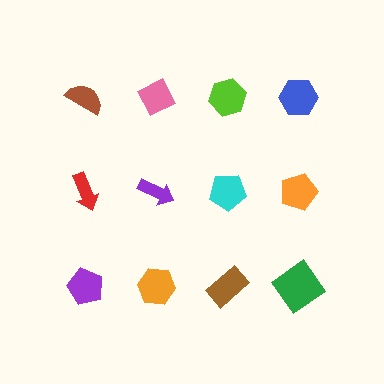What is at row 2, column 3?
A cyan pentagon.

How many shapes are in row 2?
4 shapes.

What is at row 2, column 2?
A purple arrow.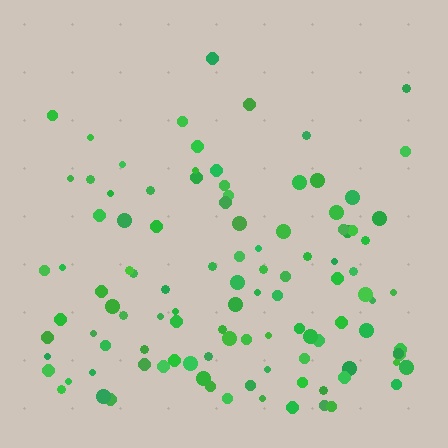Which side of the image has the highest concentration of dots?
The bottom.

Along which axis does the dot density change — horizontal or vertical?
Vertical.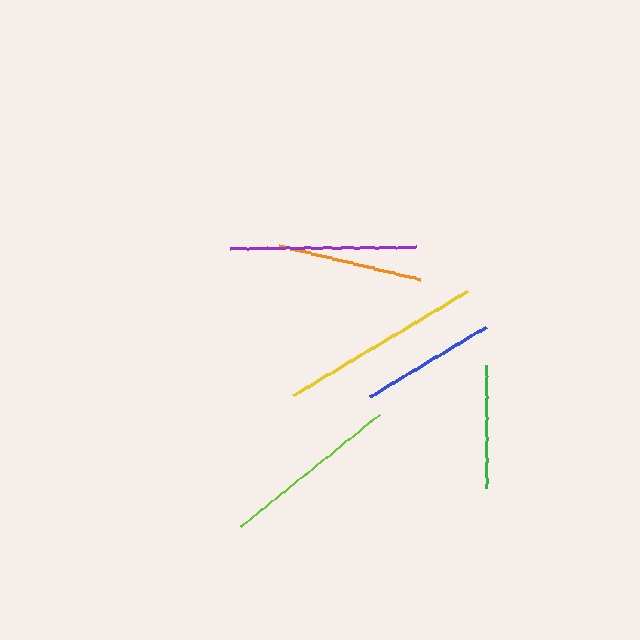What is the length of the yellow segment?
The yellow segment is approximately 203 pixels long.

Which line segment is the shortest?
The green line is the shortest at approximately 123 pixels.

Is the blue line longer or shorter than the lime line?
The lime line is longer than the blue line.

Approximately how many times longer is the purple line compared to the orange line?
The purple line is approximately 1.3 times the length of the orange line.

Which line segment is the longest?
The yellow line is the longest at approximately 203 pixels.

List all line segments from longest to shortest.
From longest to shortest: yellow, purple, lime, orange, blue, green.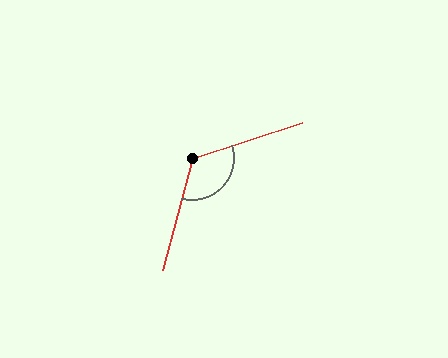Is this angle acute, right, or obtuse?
It is obtuse.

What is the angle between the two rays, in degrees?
Approximately 123 degrees.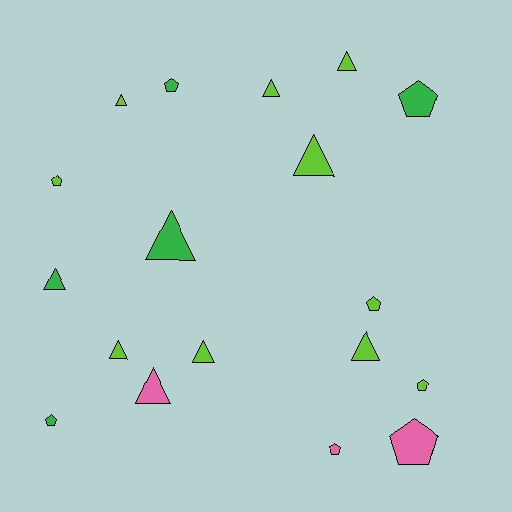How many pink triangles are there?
There is 1 pink triangle.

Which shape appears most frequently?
Triangle, with 10 objects.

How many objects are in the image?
There are 18 objects.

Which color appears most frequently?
Lime, with 10 objects.